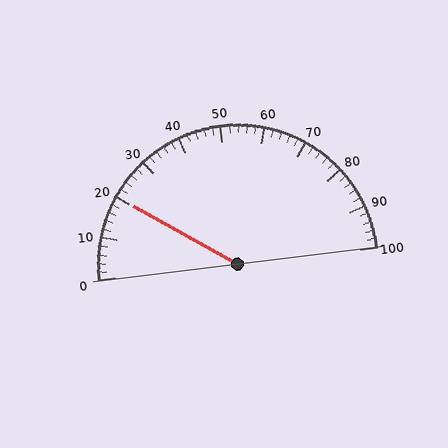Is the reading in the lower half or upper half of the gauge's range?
The reading is in the lower half of the range (0 to 100).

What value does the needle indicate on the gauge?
The needle indicates approximately 20.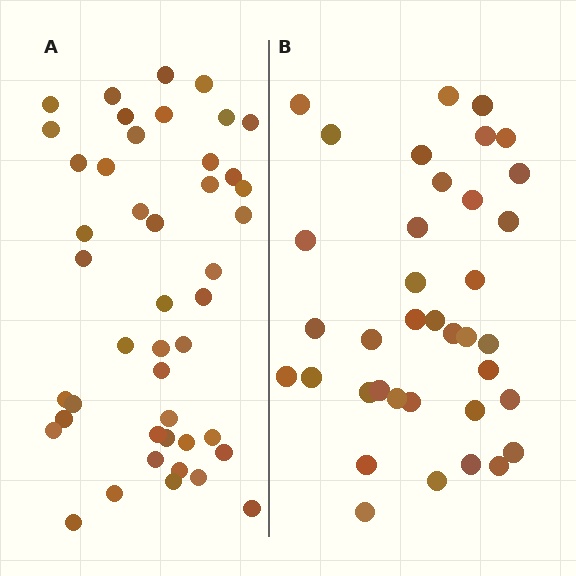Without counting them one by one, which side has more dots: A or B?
Region A (the left region) has more dots.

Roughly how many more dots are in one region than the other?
Region A has roughly 8 or so more dots than region B.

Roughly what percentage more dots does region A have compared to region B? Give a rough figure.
About 20% more.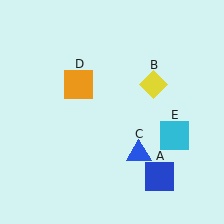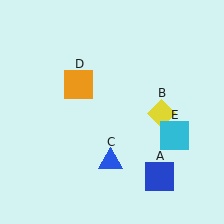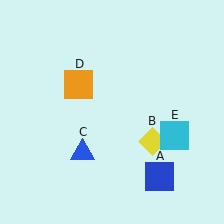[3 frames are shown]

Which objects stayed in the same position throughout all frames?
Blue square (object A) and orange square (object D) and cyan square (object E) remained stationary.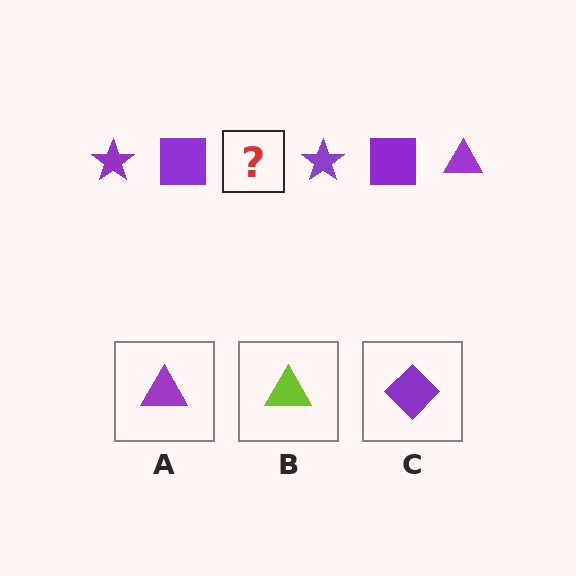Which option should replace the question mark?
Option A.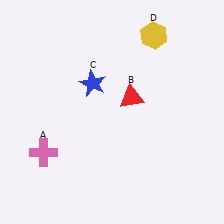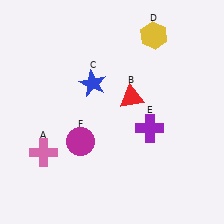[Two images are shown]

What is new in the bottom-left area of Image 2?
A magenta circle (F) was added in the bottom-left area of Image 2.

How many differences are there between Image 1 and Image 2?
There are 2 differences between the two images.